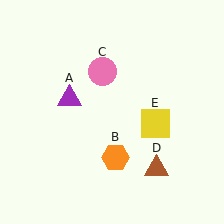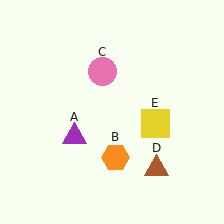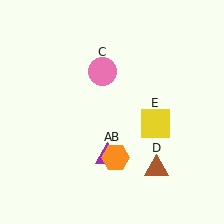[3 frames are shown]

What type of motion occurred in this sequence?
The purple triangle (object A) rotated counterclockwise around the center of the scene.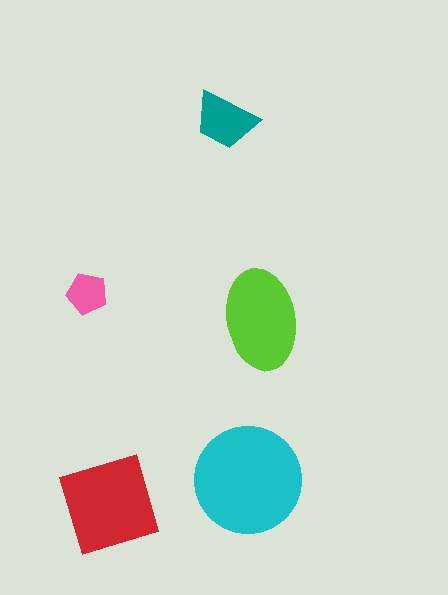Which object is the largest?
The cyan circle.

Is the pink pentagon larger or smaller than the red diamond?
Smaller.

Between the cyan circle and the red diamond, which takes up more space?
The cyan circle.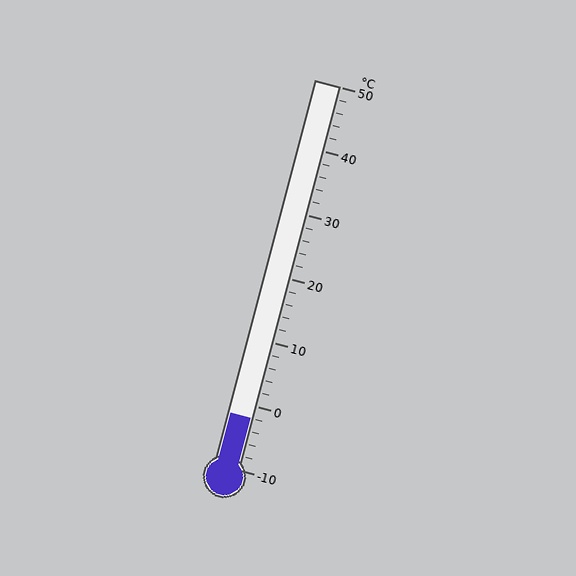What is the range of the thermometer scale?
The thermometer scale ranges from -10°C to 50°C.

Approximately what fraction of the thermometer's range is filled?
The thermometer is filled to approximately 15% of its range.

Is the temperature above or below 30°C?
The temperature is below 30°C.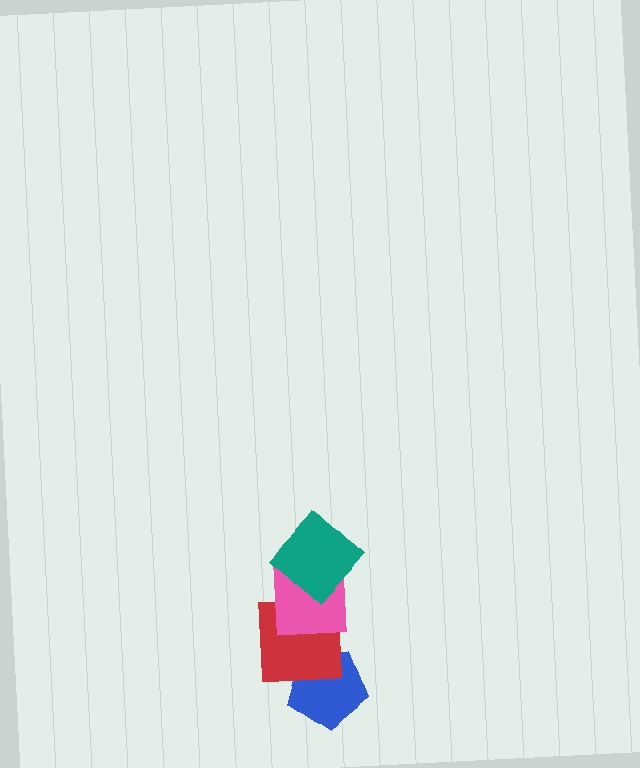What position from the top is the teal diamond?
The teal diamond is 1st from the top.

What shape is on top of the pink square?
The teal diamond is on top of the pink square.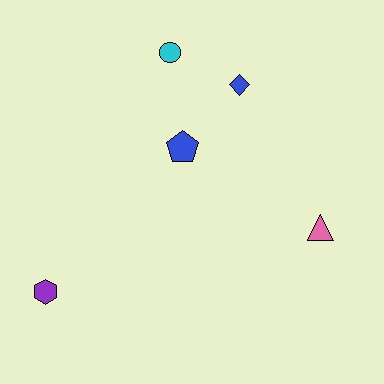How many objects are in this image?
There are 5 objects.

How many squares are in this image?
There are no squares.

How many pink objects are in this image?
There is 1 pink object.